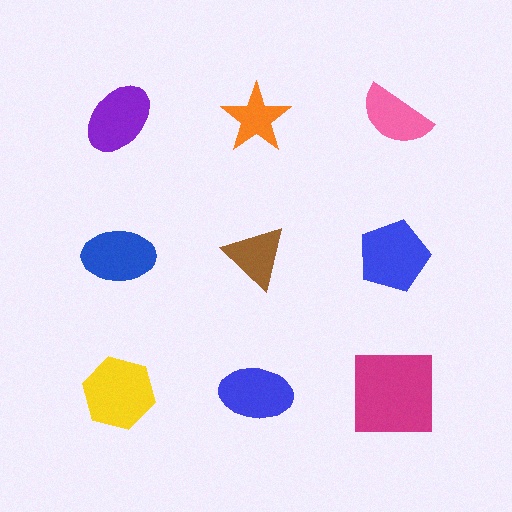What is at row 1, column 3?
A pink semicircle.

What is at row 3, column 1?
A yellow hexagon.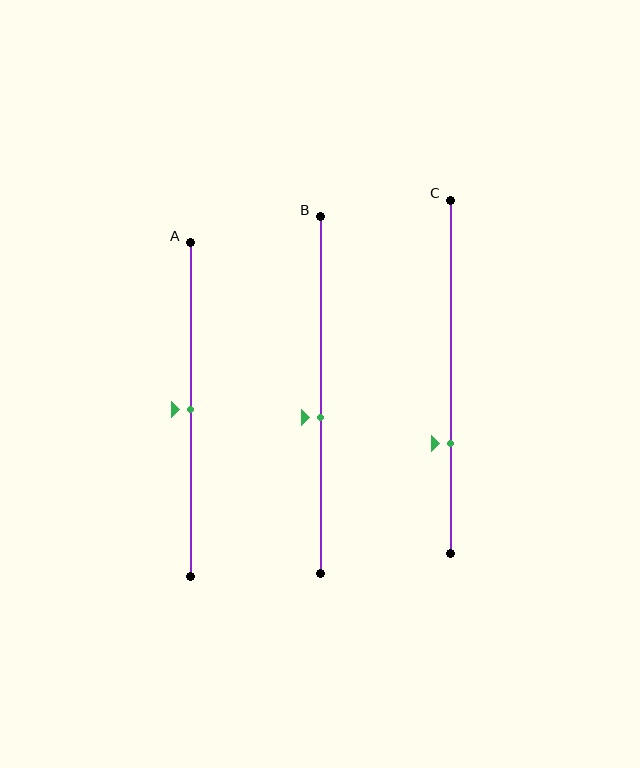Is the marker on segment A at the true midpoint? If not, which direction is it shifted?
Yes, the marker on segment A is at the true midpoint.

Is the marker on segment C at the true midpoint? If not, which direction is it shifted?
No, the marker on segment C is shifted downward by about 19% of the segment length.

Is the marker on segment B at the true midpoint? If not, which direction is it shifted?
No, the marker on segment B is shifted downward by about 6% of the segment length.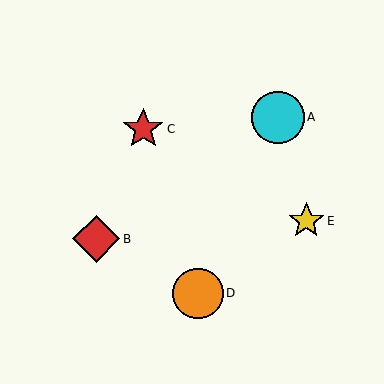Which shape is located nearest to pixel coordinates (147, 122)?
The red star (labeled C) at (143, 129) is nearest to that location.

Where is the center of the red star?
The center of the red star is at (143, 129).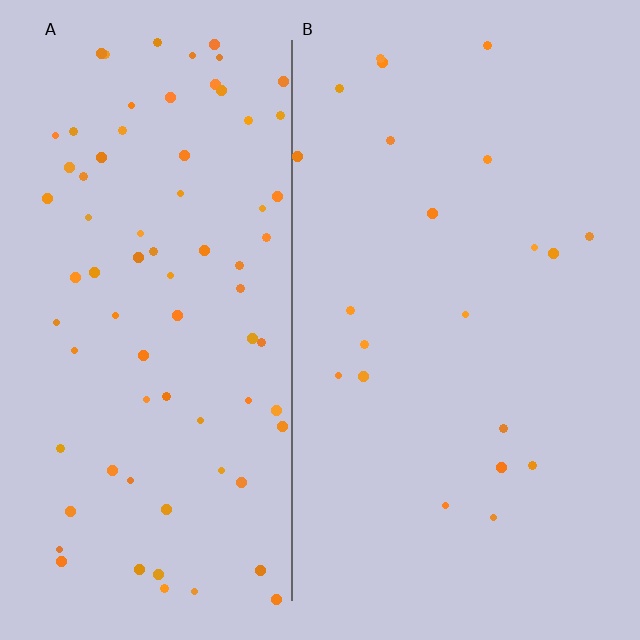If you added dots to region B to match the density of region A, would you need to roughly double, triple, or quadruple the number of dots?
Approximately quadruple.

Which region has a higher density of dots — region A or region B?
A (the left).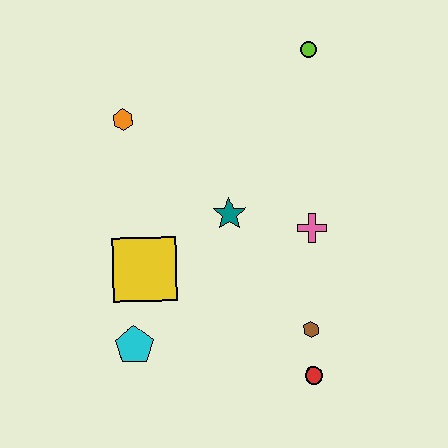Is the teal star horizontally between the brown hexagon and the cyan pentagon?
Yes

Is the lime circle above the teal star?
Yes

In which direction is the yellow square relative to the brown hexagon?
The yellow square is to the left of the brown hexagon.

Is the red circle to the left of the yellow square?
No